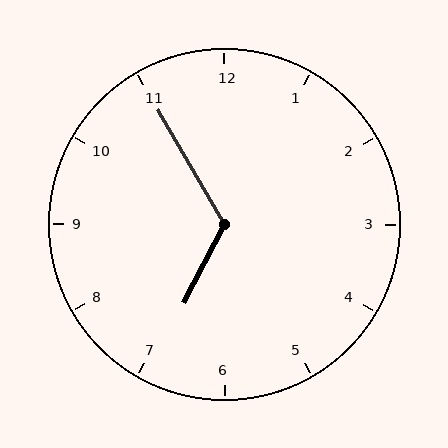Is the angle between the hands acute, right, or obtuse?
It is obtuse.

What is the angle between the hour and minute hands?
Approximately 122 degrees.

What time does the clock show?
6:55.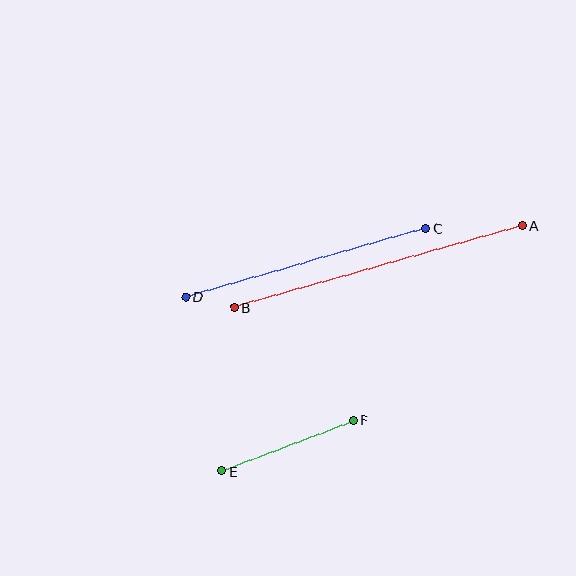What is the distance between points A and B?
The distance is approximately 299 pixels.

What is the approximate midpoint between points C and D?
The midpoint is at approximately (306, 263) pixels.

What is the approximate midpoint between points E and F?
The midpoint is at approximately (288, 445) pixels.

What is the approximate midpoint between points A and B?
The midpoint is at approximately (378, 266) pixels.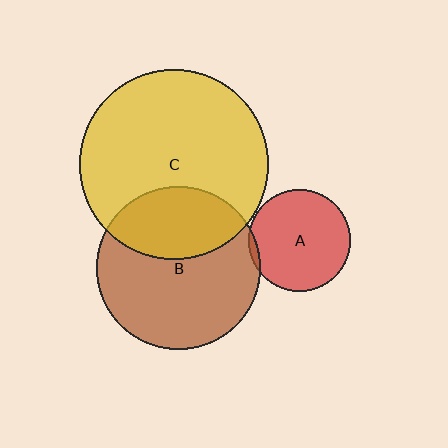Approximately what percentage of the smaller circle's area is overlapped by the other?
Approximately 5%.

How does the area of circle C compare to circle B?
Approximately 1.3 times.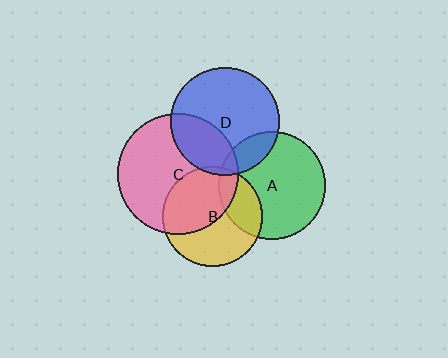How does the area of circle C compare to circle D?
Approximately 1.2 times.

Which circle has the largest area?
Circle C (pink).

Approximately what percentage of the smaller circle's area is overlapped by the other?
Approximately 50%.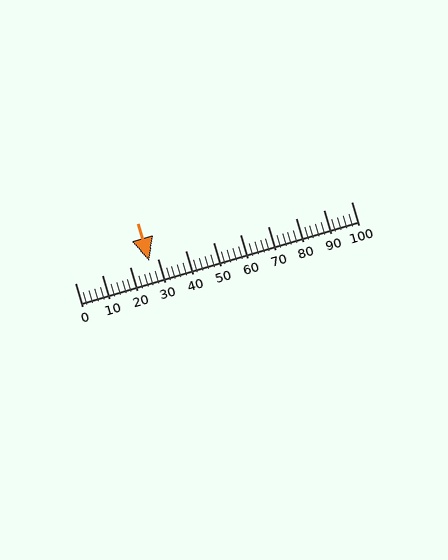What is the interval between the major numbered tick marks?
The major tick marks are spaced 10 units apart.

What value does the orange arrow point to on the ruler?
The orange arrow points to approximately 27.